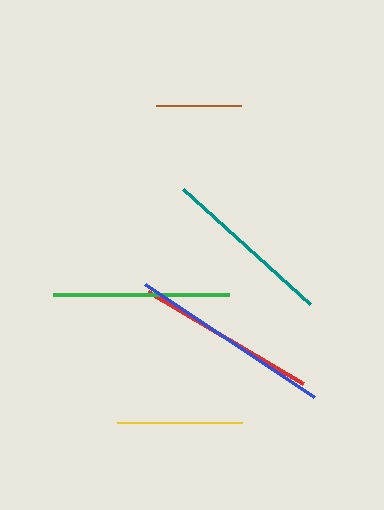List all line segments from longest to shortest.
From longest to shortest: blue, red, green, teal, yellow, brown.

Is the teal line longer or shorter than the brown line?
The teal line is longer than the brown line.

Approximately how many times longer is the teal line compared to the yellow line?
The teal line is approximately 1.4 times the length of the yellow line.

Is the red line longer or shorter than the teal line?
The red line is longer than the teal line.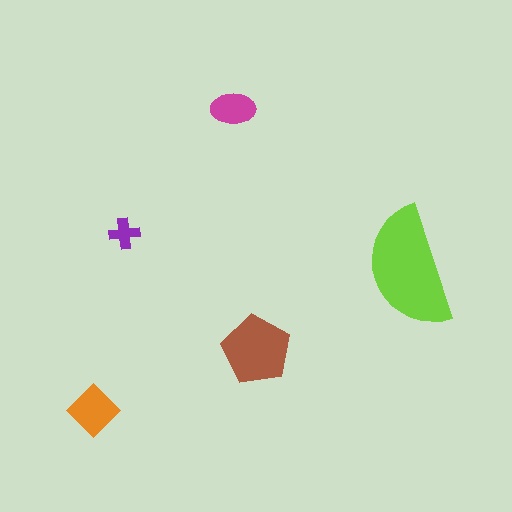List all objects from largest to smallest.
The lime semicircle, the brown pentagon, the orange diamond, the magenta ellipse, the purple cross.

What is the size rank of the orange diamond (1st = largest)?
3rd.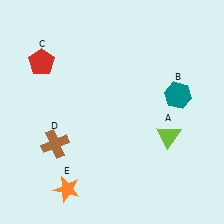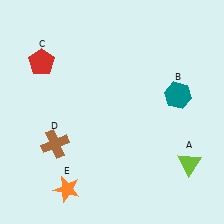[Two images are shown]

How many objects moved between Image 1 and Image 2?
1 object moved between the two images.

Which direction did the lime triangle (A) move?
The lime triangle (A) moved down.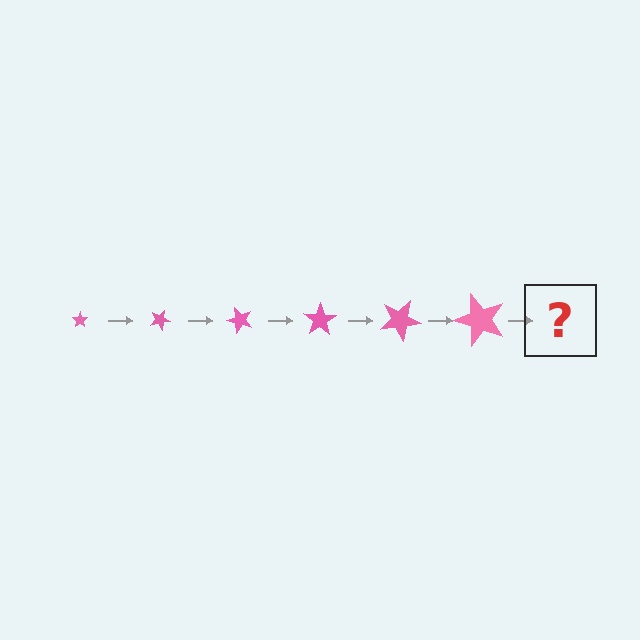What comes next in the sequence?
The next element should be a star, larger than the previous one and rotated 150 degrees from the start.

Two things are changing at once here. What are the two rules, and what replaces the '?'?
The two rules are that the star grows larger each step and it rotates 25 degrees each step. The '?' should be a star, larger than the previous one and rotated 150 degrees from the start.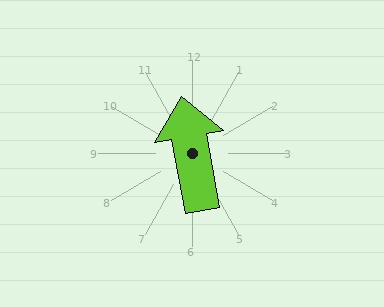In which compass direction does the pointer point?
North.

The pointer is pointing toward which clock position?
Roughly 12 o'clock.